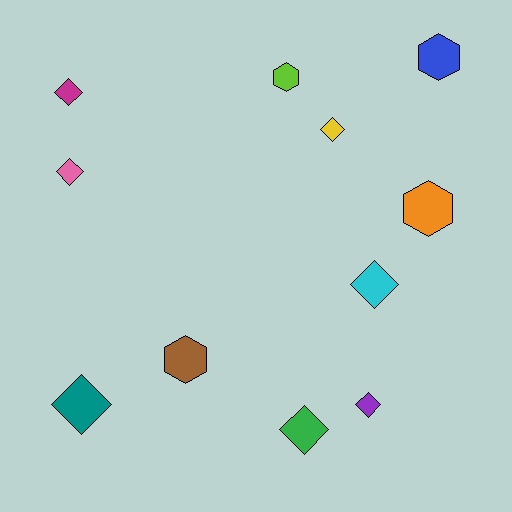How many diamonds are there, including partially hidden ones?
There are 7 diamonds.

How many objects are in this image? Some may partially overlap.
There are 11 objects.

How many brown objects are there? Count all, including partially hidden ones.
There is 1 brown object.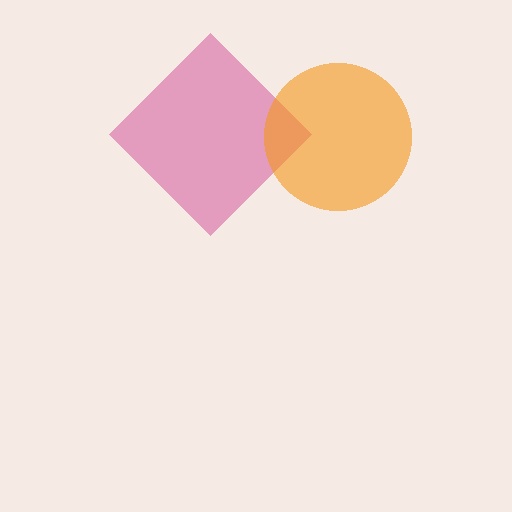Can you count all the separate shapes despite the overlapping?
Yes, there are 2 separate shapes.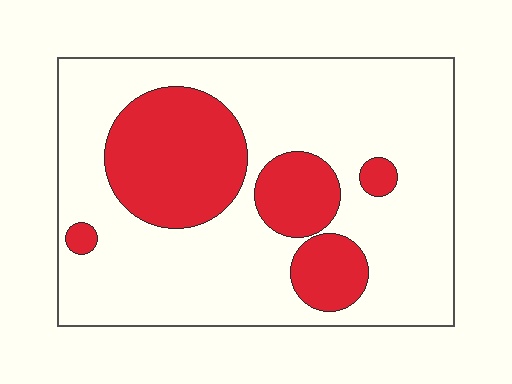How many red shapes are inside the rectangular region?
5.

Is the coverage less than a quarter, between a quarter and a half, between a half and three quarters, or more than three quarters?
Between a quarter and a half.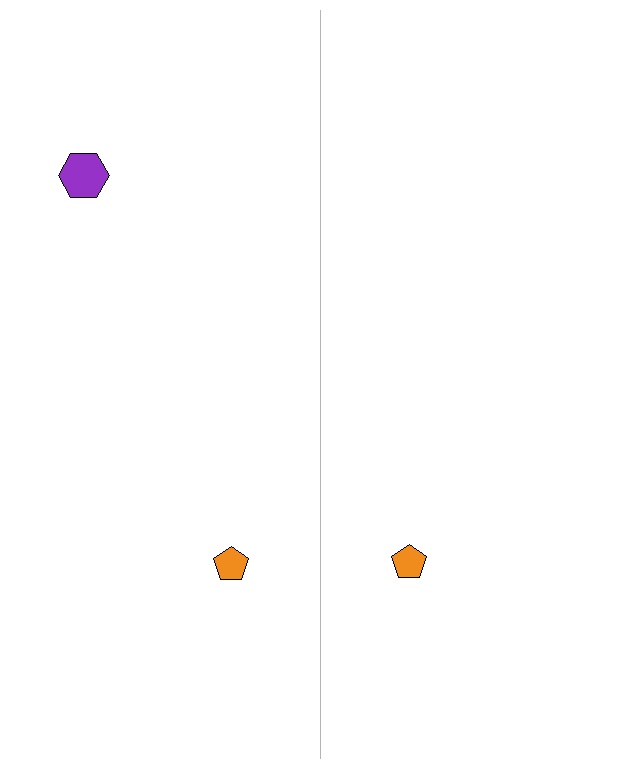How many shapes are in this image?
There are 3 shapes in this image.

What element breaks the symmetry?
A purple hexagon is missing from the right side.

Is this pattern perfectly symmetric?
No, the pattern is not perfectly symmetric. A purple hexagon is missing from the right side.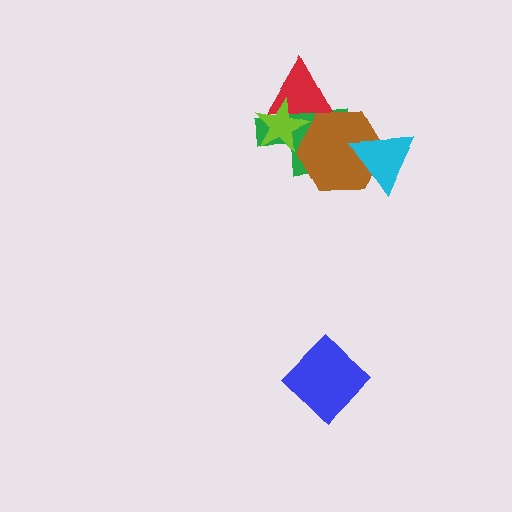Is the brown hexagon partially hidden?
Yes, it is partially covered by another shape.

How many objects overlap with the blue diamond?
0 objects overlap with the blue diamond.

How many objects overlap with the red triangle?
3 objects overlap with the red triangle.